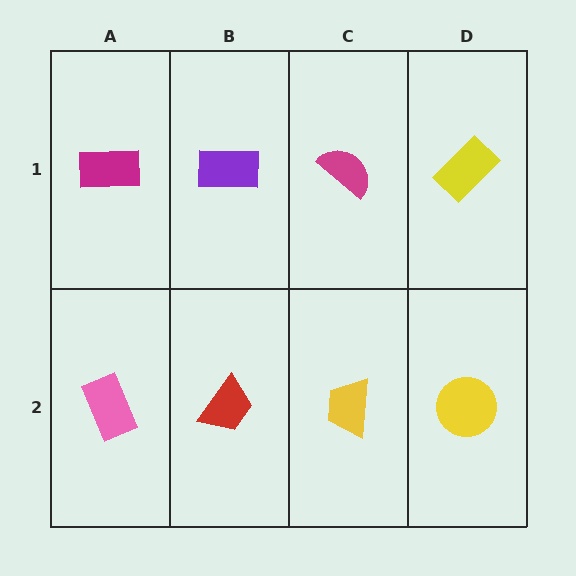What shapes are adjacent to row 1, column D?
A yellow circle (row 2, column D), a magenta semicircle (row 1, column C).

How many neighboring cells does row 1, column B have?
3.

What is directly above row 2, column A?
A magenta rectangle.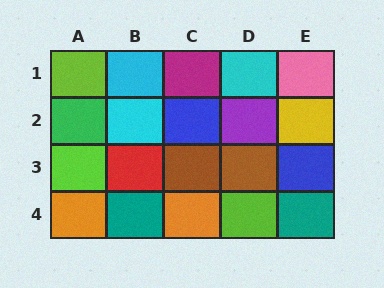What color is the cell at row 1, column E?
Pink.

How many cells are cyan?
3 cells are cyan.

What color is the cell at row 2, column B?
Cyan.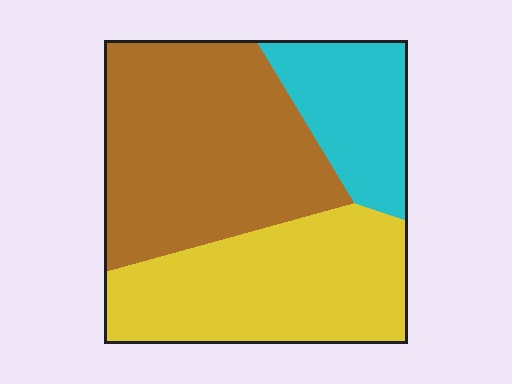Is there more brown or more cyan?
Brown.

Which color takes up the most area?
Brown, at roughly 45%.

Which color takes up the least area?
Cyan, at roughly 20%.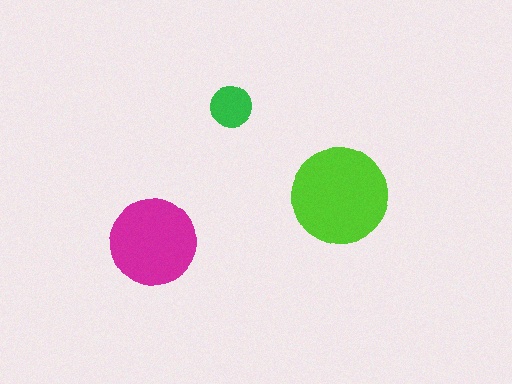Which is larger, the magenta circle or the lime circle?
The lime one.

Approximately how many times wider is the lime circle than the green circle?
About 2.5 times wider.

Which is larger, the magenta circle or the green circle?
The magenta one.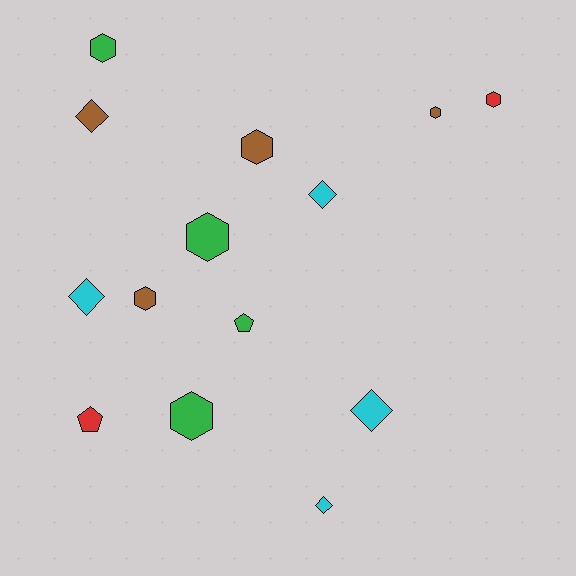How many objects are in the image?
There are 14 objects.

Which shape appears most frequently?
Hexagon, with 7 objects.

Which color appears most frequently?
Brown, with 4 objects.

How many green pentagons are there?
There is 1 green pentagon.